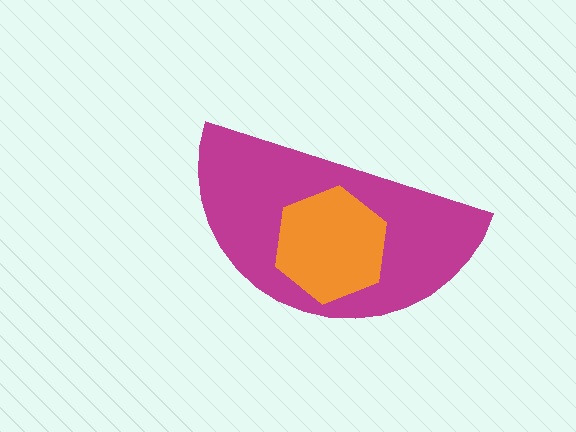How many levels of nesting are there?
2.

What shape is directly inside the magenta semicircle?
The orange hexagon.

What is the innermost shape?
The orange hexagon.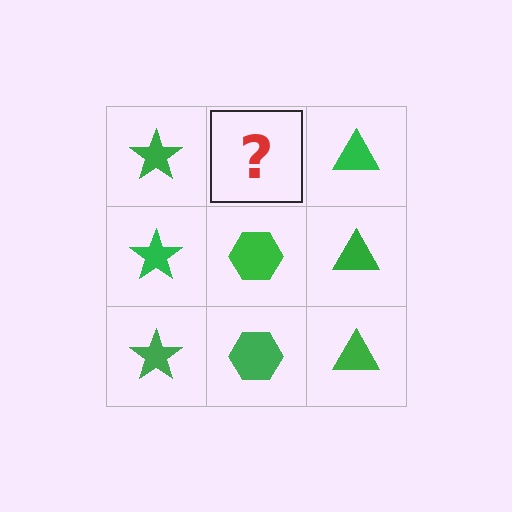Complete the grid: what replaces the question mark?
The question mark should be replaced with a green hexagon.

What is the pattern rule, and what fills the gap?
The rule is that each column has a consistent shape. The gap should be filled with a green hexagon.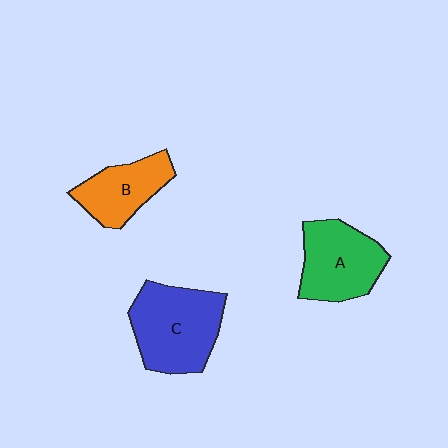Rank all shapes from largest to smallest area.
From largest to smallest: C (blue), A (green), B (orange).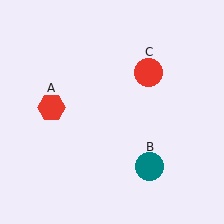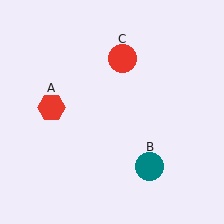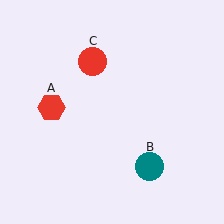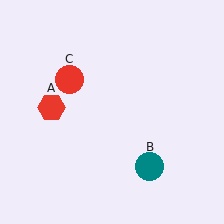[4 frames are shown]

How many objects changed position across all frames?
1 object changed position: red circle (object C).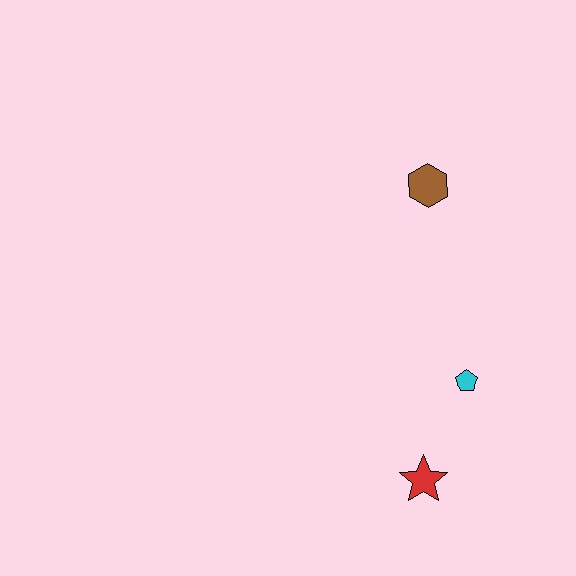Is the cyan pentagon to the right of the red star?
Yes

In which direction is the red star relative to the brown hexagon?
The red star is below the brown hexagon.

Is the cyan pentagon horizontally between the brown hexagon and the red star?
No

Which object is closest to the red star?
The cyan pentagon is closest to the red star.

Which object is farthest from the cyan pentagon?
The brown hexagon is farthest from the cyan pentagon.